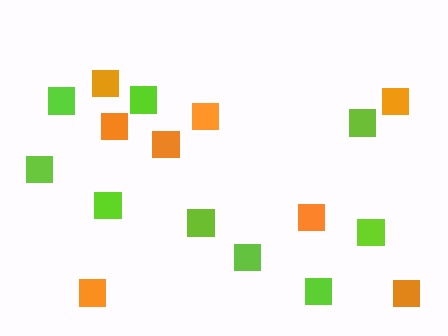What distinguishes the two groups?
There are 2 groups: one group of orange squares (8) and one group of lime squares (9).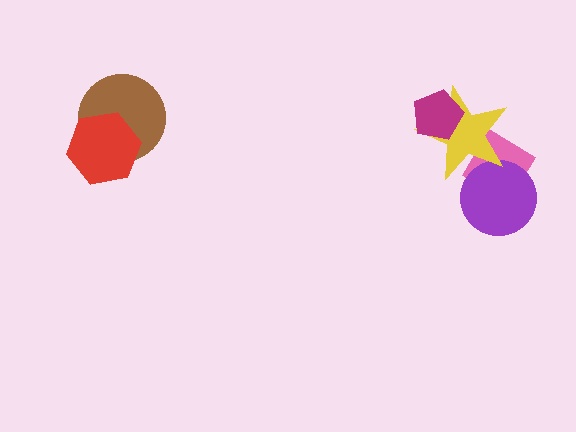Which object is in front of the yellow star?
The magenta pentagon is in front of the yellow star.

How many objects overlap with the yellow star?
3 objects overlap with the yellow star.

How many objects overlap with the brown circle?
1 object overlaps with the brown circle.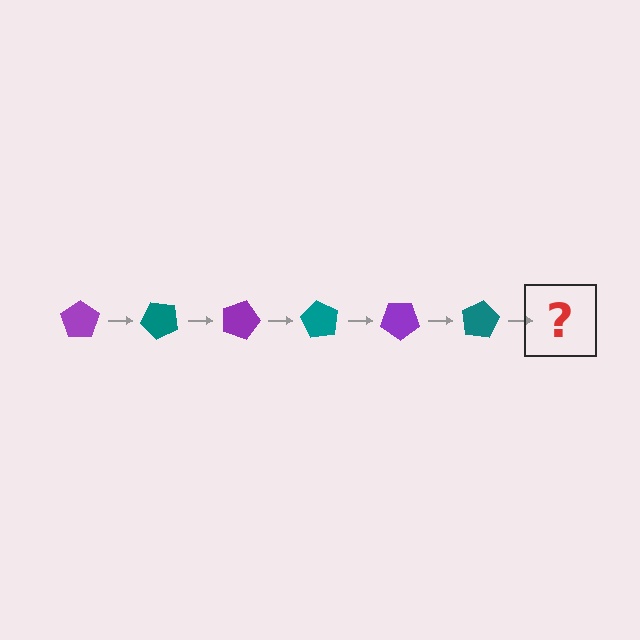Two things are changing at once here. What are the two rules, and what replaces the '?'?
The two rules are that it rotates 45 degrees each step and the color cycles through purple and teal. The '?' should be a purple pentagon, rotated 270 degrees from the start.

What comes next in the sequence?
The next element should be a purple pentagon, rotated 270 degrees from the start.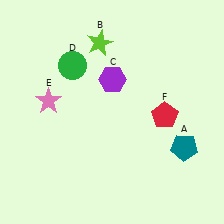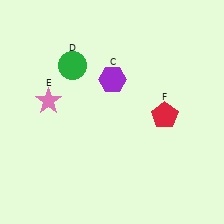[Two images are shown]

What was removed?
The lime star (B), the teal pentagon (A) were removed in Image 2.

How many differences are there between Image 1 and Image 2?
There are 2 differences between the two images.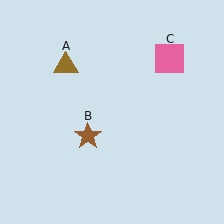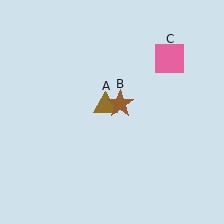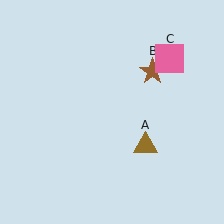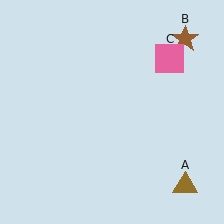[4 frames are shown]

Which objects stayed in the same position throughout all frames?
Pink square (object C) remained stationary.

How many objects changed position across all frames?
2 objects changed position: brown triangle (object A), brown star (object B).